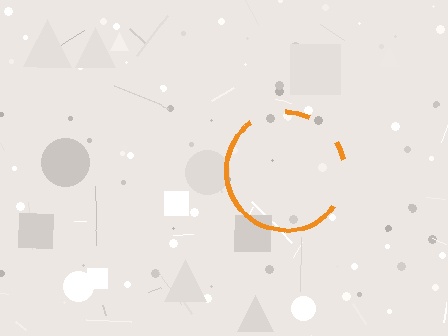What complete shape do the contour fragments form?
The contour fragments form a circle.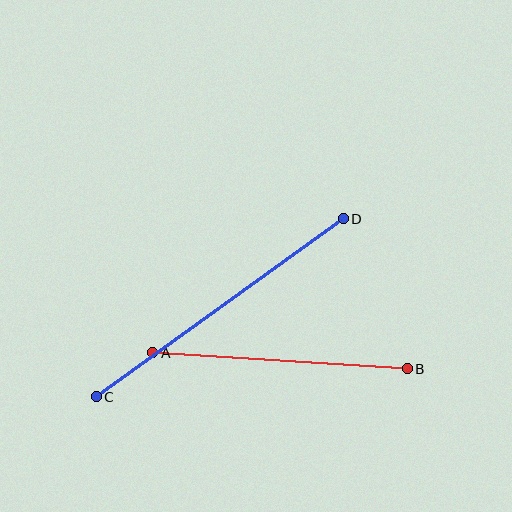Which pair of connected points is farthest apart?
Points C and D are farthest apart.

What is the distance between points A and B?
The distance is approximately 255 pixels.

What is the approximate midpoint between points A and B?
The midpoint is at approximately (280, 361) pixels.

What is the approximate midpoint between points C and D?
The midpoint is at approximately (220, 308) pixels.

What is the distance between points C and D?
The distance is approximately 305 pixels.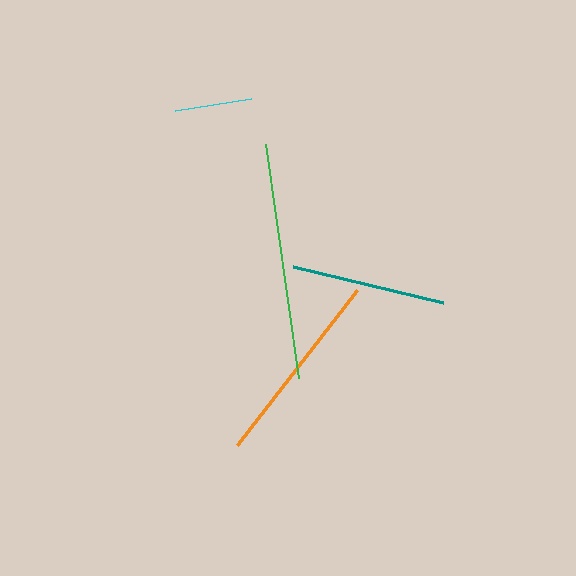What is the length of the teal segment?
The teal segment is approximately 154 pixels long.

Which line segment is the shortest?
The cyan line is the shortest at approximately 76 pixels.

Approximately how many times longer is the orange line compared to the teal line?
The orange line is approximately 1.3 times the length of the teal line.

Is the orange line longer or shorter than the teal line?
The orange line is longer than the teal line.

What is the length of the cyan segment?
The cyan segment is approximately 76 pixels long.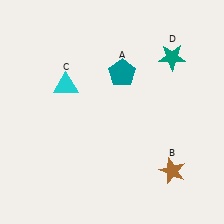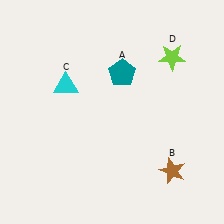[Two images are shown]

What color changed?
The star (D) changed from teal in Image 1 to lime in Image 2.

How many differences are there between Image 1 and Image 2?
There is 1 difference between the two images.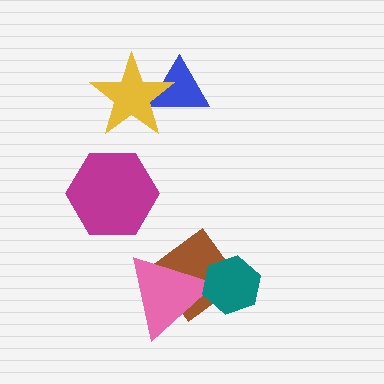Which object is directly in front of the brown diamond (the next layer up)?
The pink triangle is directly in front of the brown diamond.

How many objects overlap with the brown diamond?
2 objects overlap with the brown diamond.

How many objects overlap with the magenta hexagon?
0 objects overlap with the magenta hexagon.